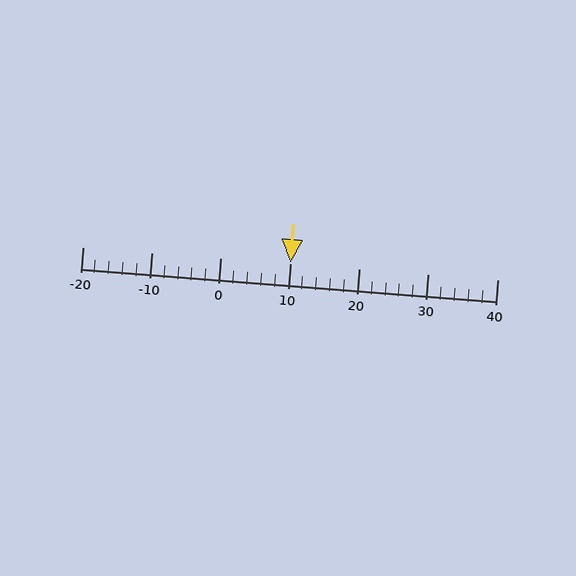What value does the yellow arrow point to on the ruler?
The yellow arrow points to approximately 10.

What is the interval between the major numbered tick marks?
The major tick marks are spaced 10 units apart.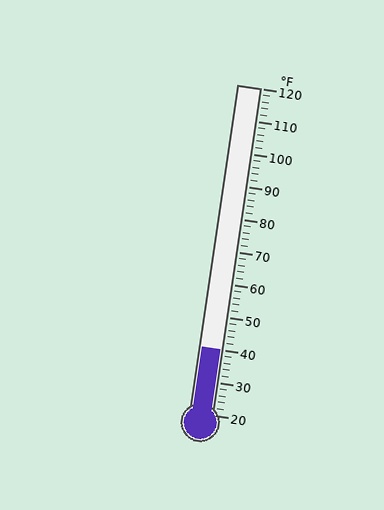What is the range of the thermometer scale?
The thermometer scale ranges from 20°F to 120°F.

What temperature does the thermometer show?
The thermometer shows approximately 40°F.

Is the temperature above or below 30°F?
The temperature is above 30°F.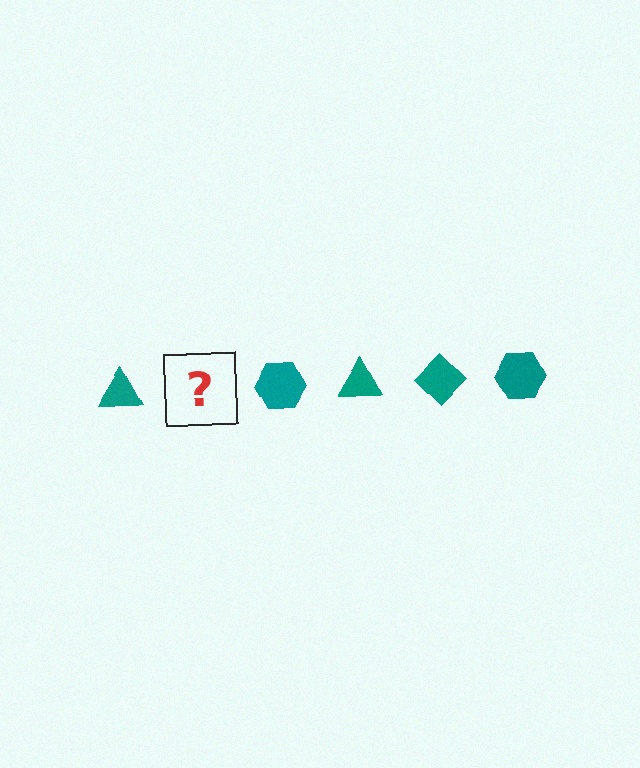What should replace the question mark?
The question mark should be replaced with a teal diamond.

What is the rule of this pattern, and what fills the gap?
The rule is that the pattern cycles through triangle, diamond, hexagon shapes in teal. The gap should be filled with a teal diamond.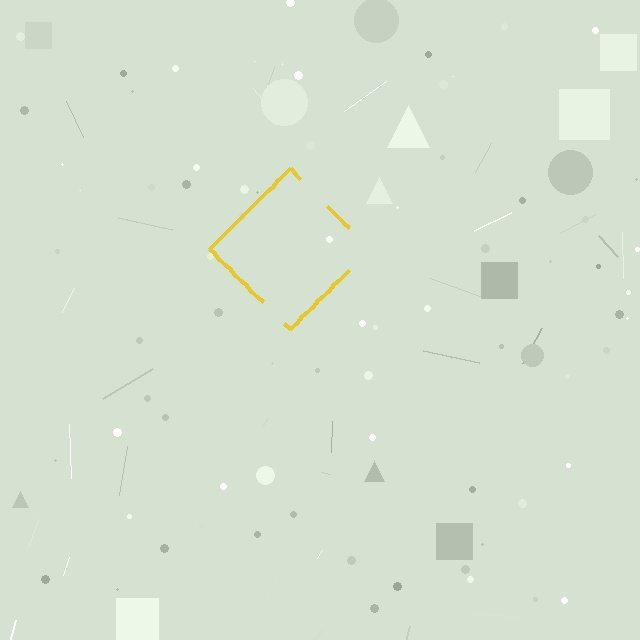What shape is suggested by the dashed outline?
The dashed outline suggests a diamond.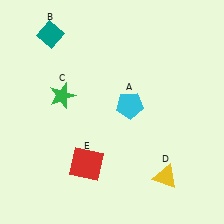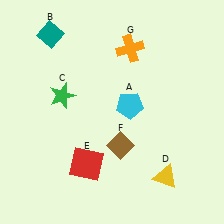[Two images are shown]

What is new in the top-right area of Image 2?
An orange cross (G) was added in the top-right area of Image 2.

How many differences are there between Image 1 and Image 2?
There are 2 differences between the two images.